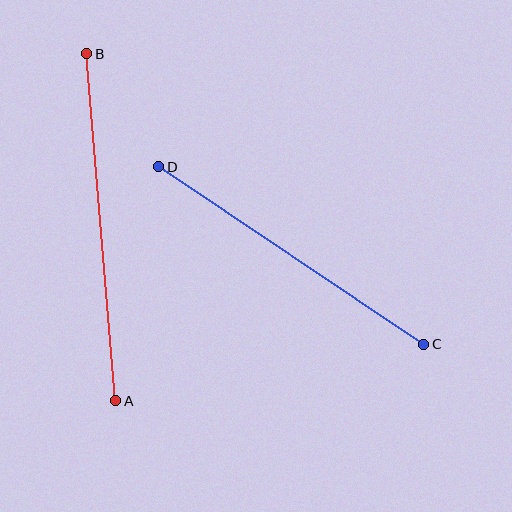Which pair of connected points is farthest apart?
Points A and B are farthest apart.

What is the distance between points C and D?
The distance is approximately 319 pixels.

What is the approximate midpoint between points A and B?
The midpoint is at approximately (101, 227) pixels.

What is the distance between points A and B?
The distance is approximately 348 pixels.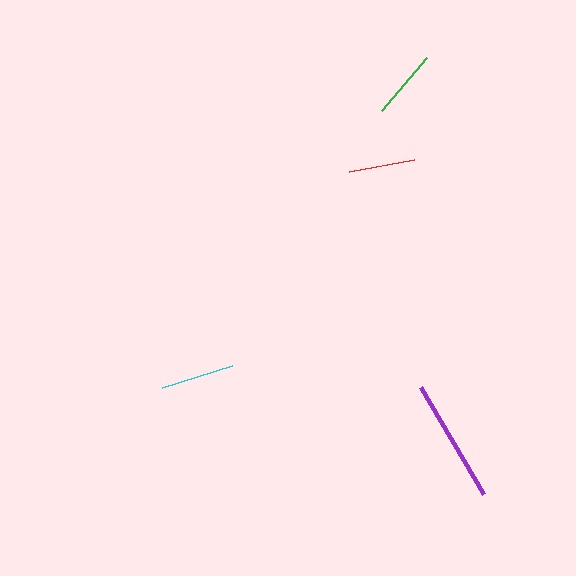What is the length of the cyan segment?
The cyan segment is approximately 73 pixels long.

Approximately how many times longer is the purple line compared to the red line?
The purple line is approximately 1.9 times the length of the red line.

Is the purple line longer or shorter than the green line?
The purple line is longer than the green line.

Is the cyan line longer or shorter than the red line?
The cyan line is longer than the red line.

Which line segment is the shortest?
The red line is the shortest at approximately 67 pixels.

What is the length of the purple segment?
The purple segment is approximately 124 pixels long.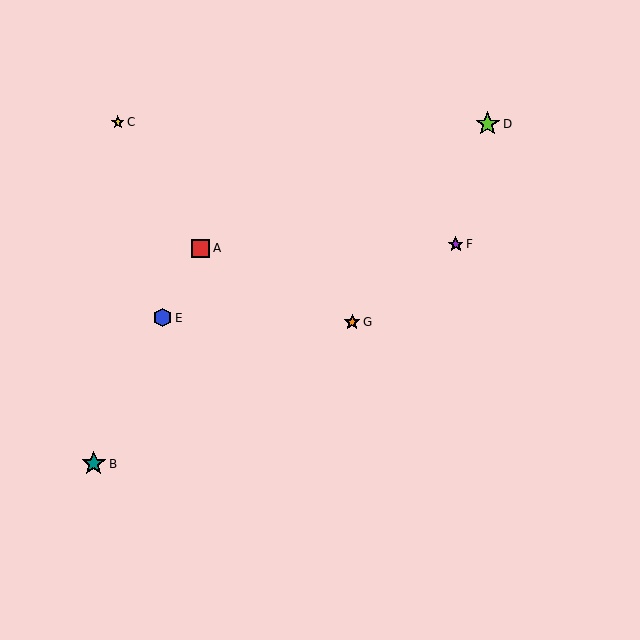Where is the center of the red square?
The center of the red square is at (201, 248).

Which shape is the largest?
The lime star (labeled D) is the largest.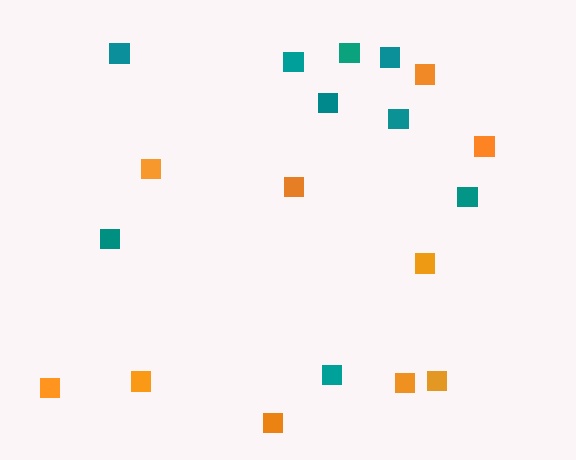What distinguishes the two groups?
There are 2 groups: one group of teal squares (9) and one group of orange squares (10).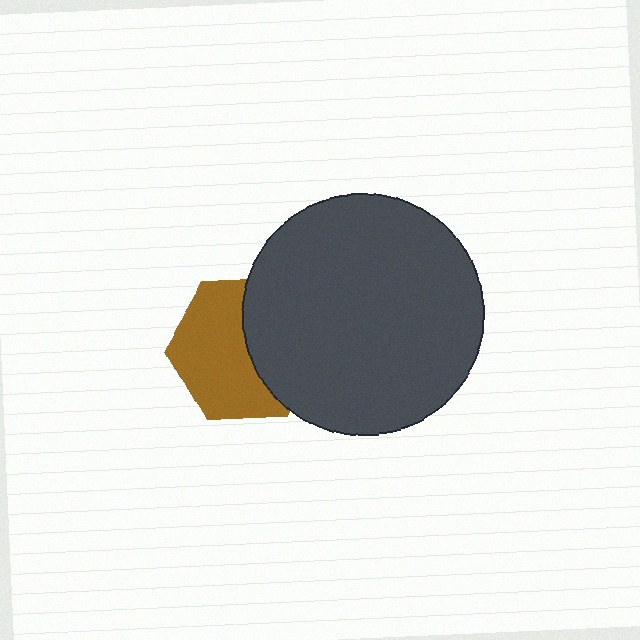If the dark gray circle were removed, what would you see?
You would see the complete brown hexagon.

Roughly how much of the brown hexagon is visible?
About half of it is visible (roughly 58%).